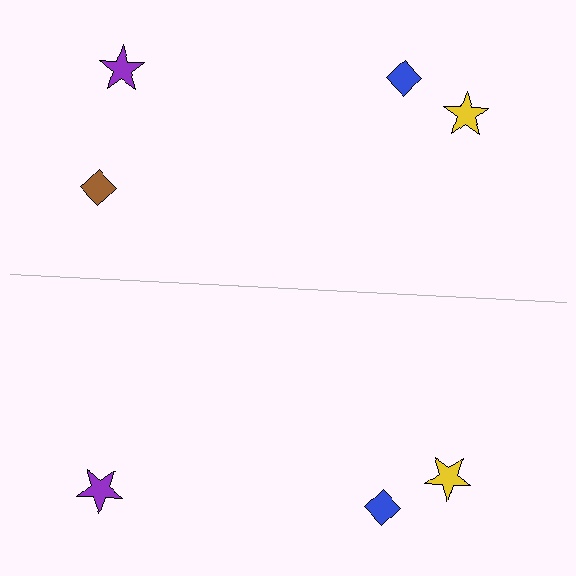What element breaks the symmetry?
A brown diamond is missing from the bottom side.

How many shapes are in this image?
There are 7 shapes in this image.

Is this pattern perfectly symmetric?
No, the pattern is not perfectly symmetric. A brown diamond is missing from the bottom side.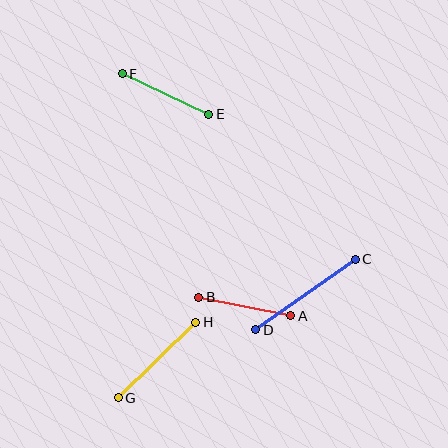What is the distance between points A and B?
The distance is approximately 94 pixels.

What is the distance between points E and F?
The distance is approximately 95 pixels.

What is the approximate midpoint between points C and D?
The midpoint is at approximately (306, 294) pixels.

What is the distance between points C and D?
The distance is approximately 122 pixels.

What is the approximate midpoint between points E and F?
The midpoint is at approximately (165, 94) pixels.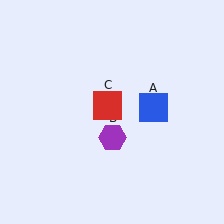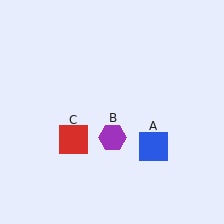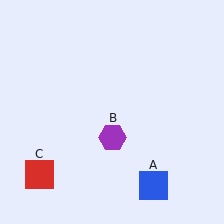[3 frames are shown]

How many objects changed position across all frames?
2 objects changed position: blue square (object A), red square (object C).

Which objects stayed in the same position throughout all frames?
Purple hexagon (object B) remained stationary.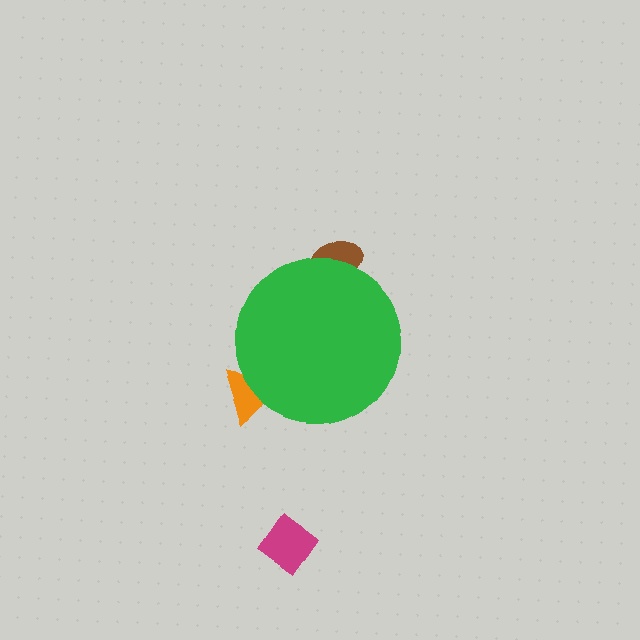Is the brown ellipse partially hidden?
Yes, the brown ellipse is partially hidden behind the green circle.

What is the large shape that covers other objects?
A green circle.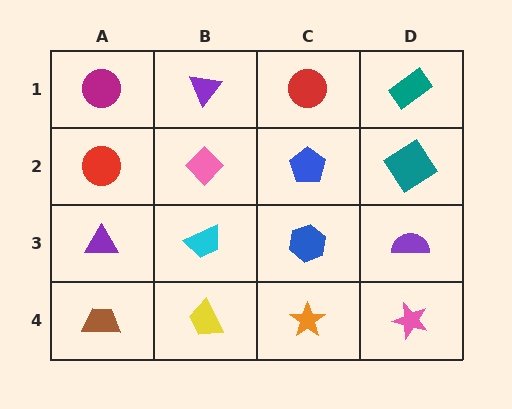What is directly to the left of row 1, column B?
A magenta circle.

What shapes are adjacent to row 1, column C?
A blue pentagon (row 2, column C), a purple triangle (row 1, column B), a teal rectangle (row 1, column D).